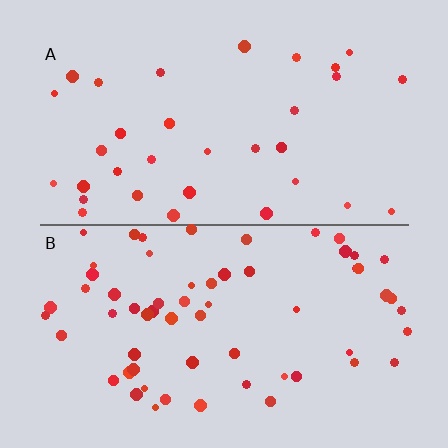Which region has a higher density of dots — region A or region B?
B (the bottom).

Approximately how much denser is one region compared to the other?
Approximately 1.9× — region B over region A.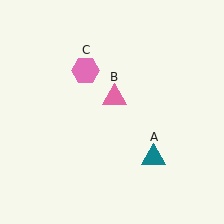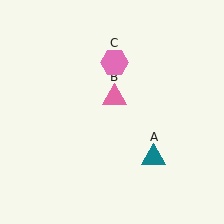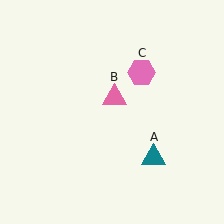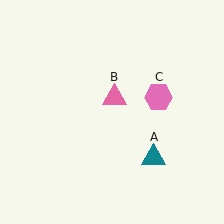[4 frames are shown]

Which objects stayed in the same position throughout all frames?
Teal triangle (object A) and pink triangle (object B) remained stationary.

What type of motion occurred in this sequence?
The pink hexagon (object C) rotated clockwise around the center of the scene.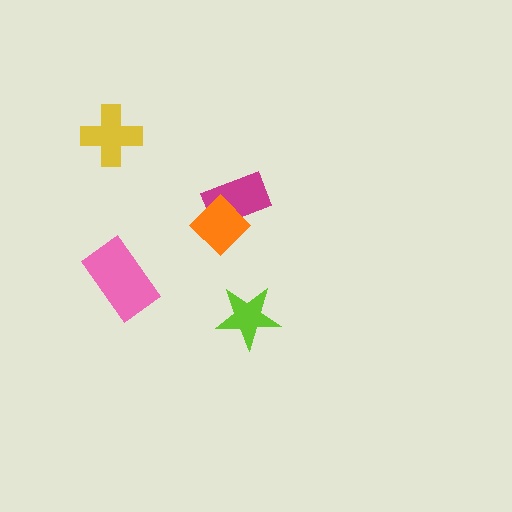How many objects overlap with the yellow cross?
0 objects overlap with the yellow cross.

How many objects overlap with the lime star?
0 objects overlap with the lime star.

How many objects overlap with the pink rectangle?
0 objects overlap with the pink rectangle.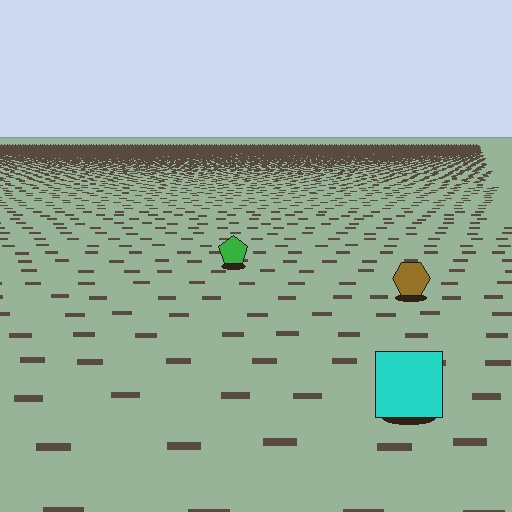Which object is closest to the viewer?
The cyan square is closest. The texture marks near it are larger and more spread out.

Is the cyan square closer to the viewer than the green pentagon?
Yes. The cyan square is closer — you can tell from the texture gradient: the ground texture is coarser near it.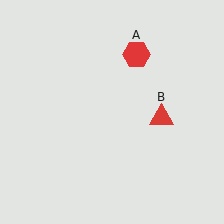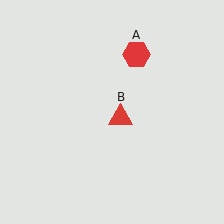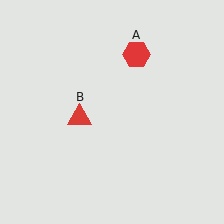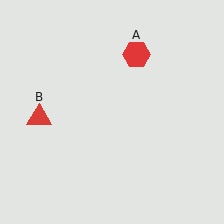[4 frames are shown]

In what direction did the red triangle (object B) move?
The red triangle (object B) moved left.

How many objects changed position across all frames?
1 object changed position: red triangle (object B).